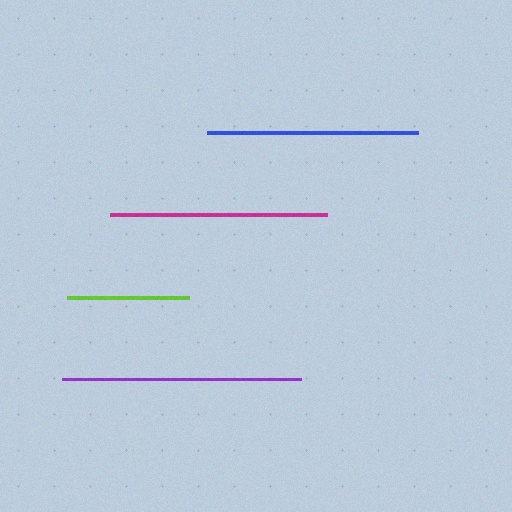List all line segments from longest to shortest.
From longest to shortest: purple, magenta, blue, lime.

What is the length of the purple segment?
The purple segment is approximately 239 pixels long.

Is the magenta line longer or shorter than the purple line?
The purple line is longer than the magenta line.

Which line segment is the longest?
The purple line is the longest at approximately 239 pixels.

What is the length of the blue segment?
The blue segment is approximately 210 pixels long.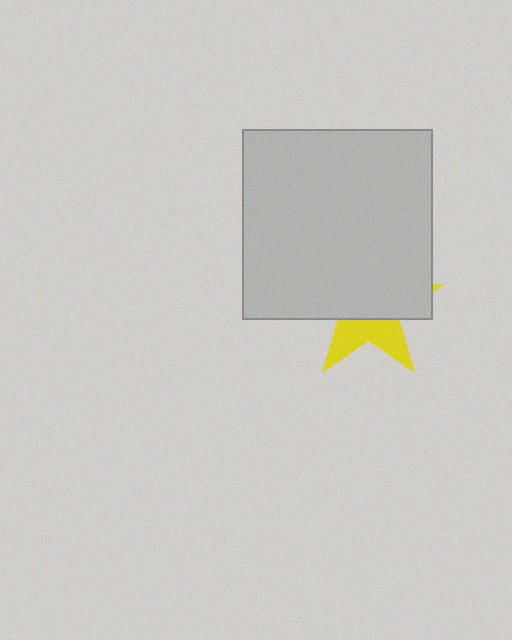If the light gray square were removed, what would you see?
You would see the complete yellow star.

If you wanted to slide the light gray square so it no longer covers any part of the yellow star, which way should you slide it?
Slide it up — that is the most direct way to separate the two shapes.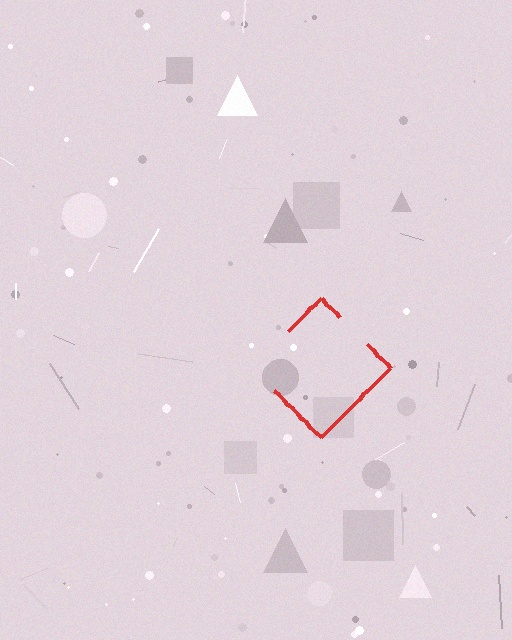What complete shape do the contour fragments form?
The contour fragments form a diamond.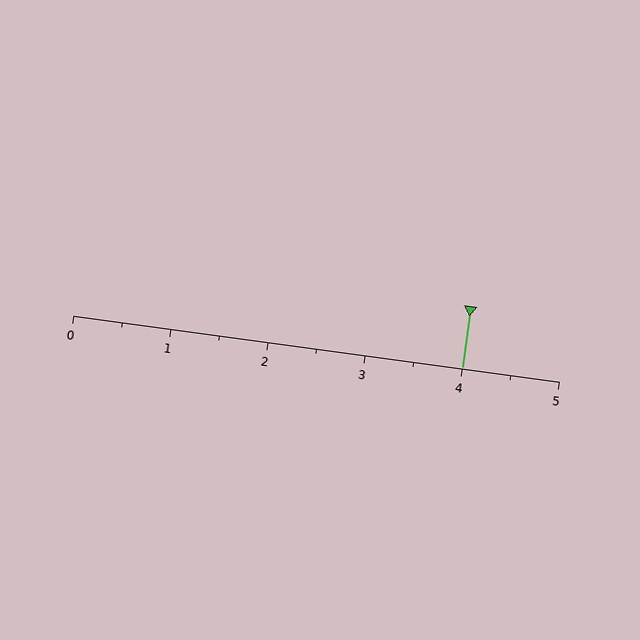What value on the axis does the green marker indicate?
The marker indicates approximately 4.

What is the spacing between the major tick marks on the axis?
The major ticks are spaced 1 apart.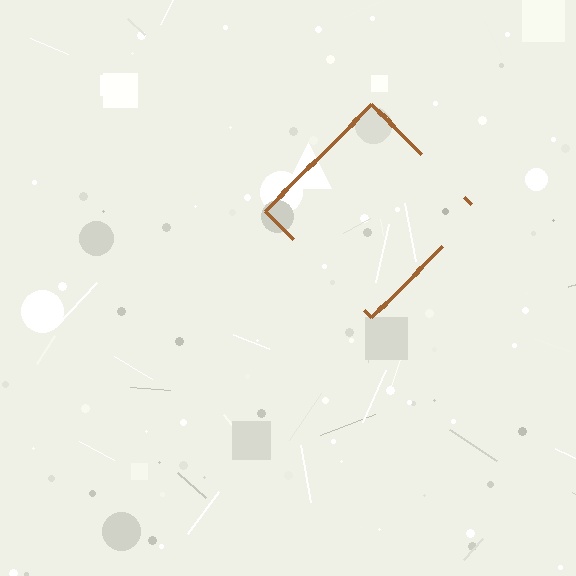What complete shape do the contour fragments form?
The contour fragments form a diamond.